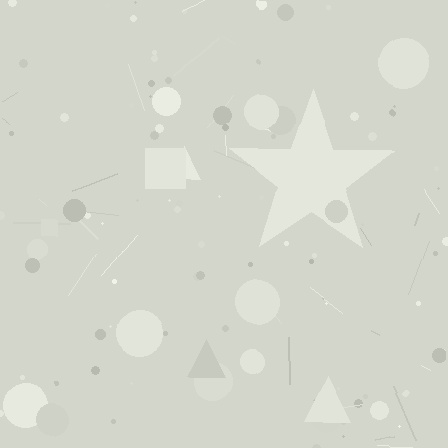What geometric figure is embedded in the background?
A star is embedded in the background.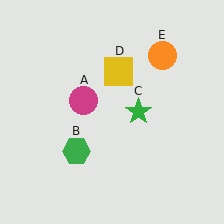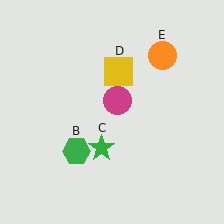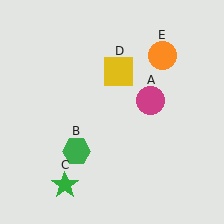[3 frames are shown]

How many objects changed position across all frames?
2 objects changed position: magenta circle (object A), green star (object C).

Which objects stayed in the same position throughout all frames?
Green hexagon (object B) and yellow square (object D) and orange circle (object E) remained stationary.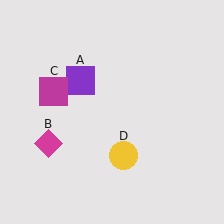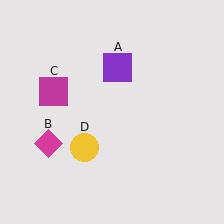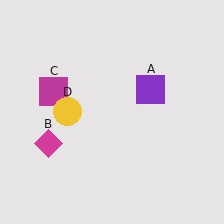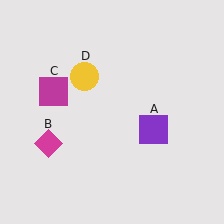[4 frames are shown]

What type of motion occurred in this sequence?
The purple square (object A), yellow circle (object D) rotated clockwise around the center of the scene.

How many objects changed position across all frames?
2 objects changed position: purple square (object A), yellow circle (object D).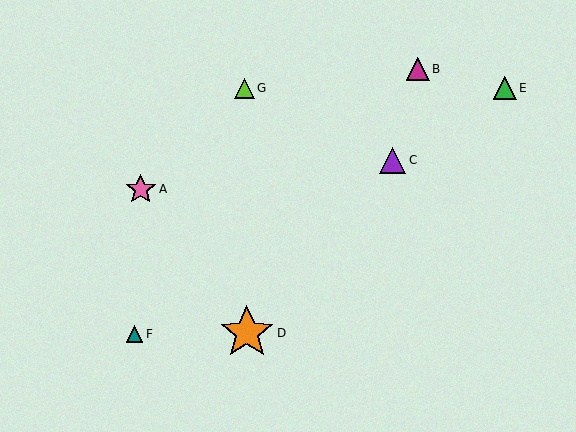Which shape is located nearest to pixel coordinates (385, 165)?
The purple triangle (labeled C) at (393, 160) is nearest to that location.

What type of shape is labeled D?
Shape D is an orange star.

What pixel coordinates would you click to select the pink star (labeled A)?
Click at (141, 189) to select the pink star A.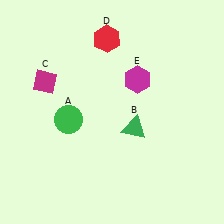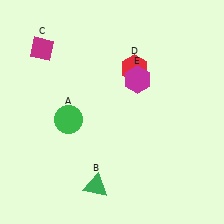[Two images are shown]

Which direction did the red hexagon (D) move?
The red hexagon (D) moved down.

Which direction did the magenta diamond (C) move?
The magenta diamond (C) moved up.